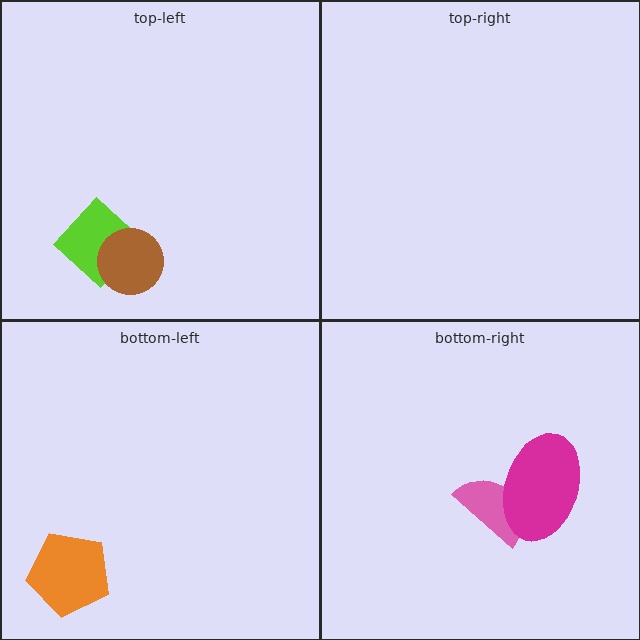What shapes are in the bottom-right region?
The pink semicircle, the magenta ellipse.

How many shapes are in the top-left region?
2.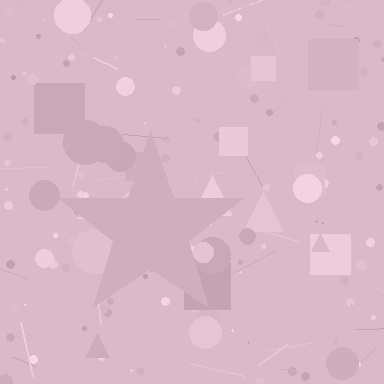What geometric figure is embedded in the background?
A star is embedded in the background.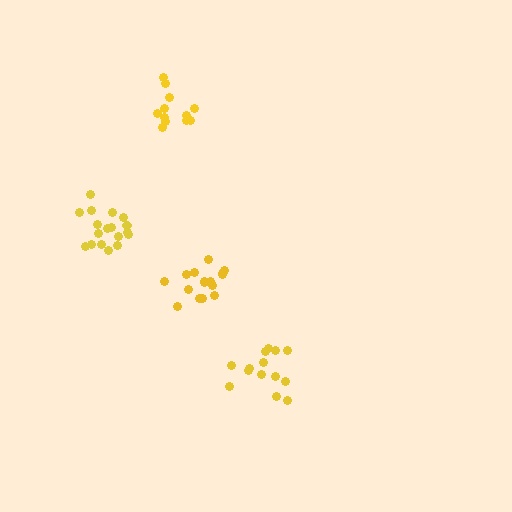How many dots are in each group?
Group 1: 18 dots, Group 2: 16 dots, Group 3: 14 dots, Group 4: 13 dots (61 total).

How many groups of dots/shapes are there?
There are 4 groups.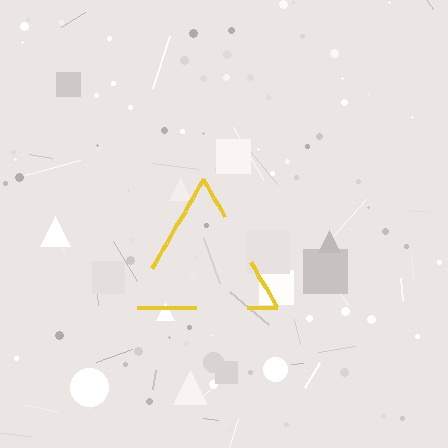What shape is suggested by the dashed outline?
The dashed outline suggests a triangle.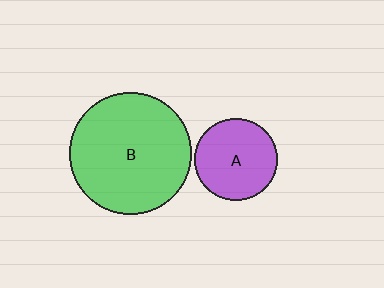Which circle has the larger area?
Circle B (green).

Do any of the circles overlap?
No, none of the circles overlap.